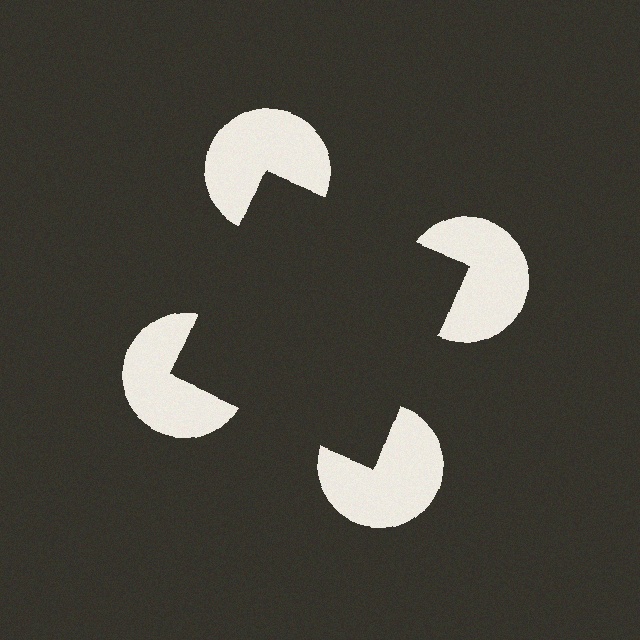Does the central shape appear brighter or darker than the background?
It typically appears slightly darker than the background, even though no actual brightness change is drawn.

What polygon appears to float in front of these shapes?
An illusory square — its edges are inferred from the aligned wedge cuts in the pac-man discs, not physically drawn.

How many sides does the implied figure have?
4 sides.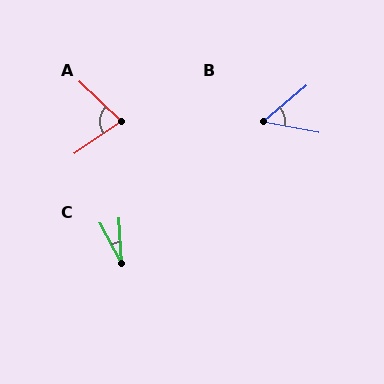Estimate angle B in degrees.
Approximately 51 degrees.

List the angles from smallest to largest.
C (24°), B (51°), A (78°).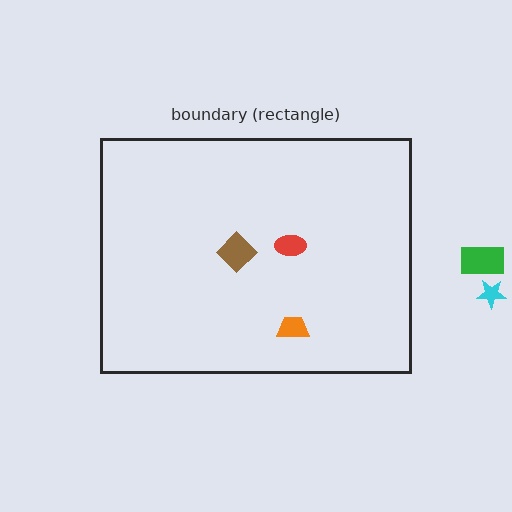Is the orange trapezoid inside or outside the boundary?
Inside.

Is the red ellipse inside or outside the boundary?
Inside.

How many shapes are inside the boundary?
3 inside, 2 outside.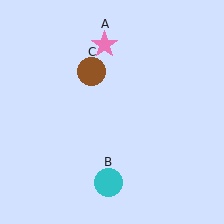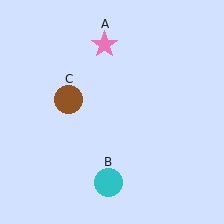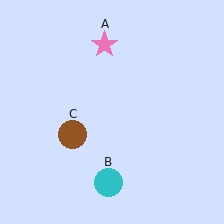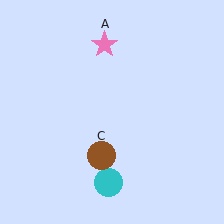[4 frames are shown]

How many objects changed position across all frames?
1 object changed position: brown circle (object C).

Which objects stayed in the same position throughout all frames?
Pink star (object A) and cyan circle (object B) remained stationary.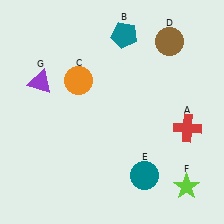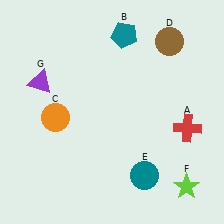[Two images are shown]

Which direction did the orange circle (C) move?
The orange circle (C) moved down.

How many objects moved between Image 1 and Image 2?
1 object moved between the two images.